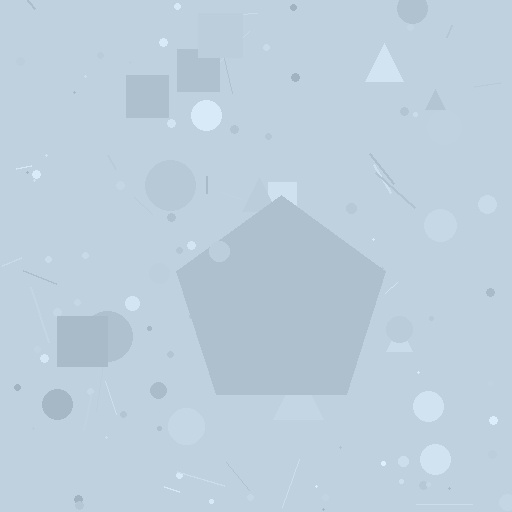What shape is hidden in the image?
A pentagon is hidden in the image.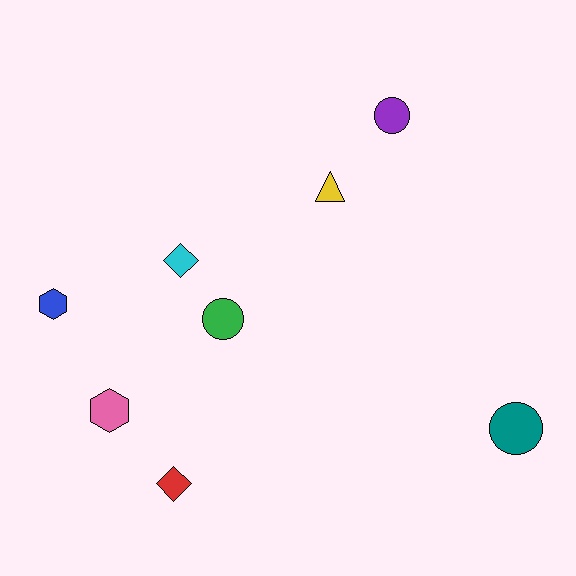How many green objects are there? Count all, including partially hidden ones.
There is 1 green object.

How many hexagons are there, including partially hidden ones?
There are 2 hexagons.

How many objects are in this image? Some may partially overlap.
There are 8 objects.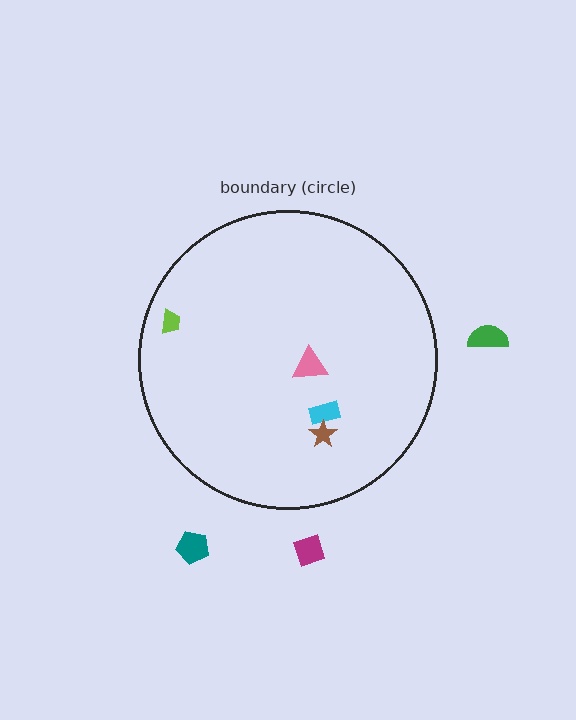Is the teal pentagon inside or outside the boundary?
Outside.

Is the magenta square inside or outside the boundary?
Outside.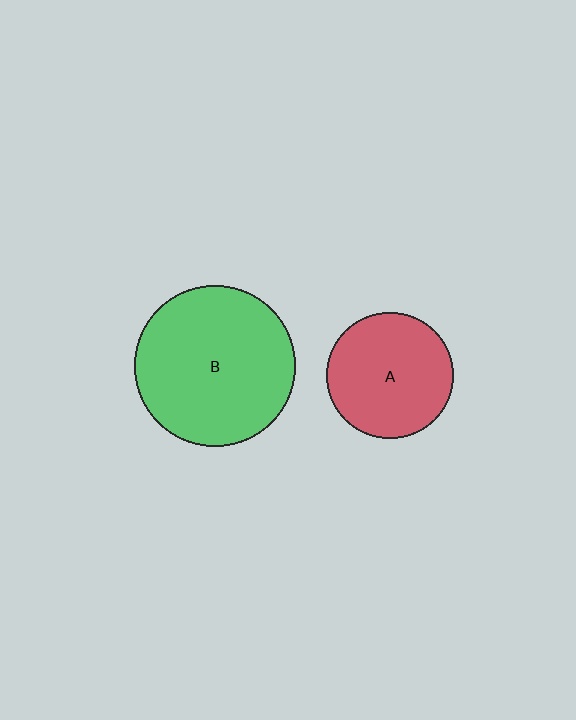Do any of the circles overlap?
No, none of the circles overlap.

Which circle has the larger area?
Circle B (green).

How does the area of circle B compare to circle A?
Approximately 1.6 times.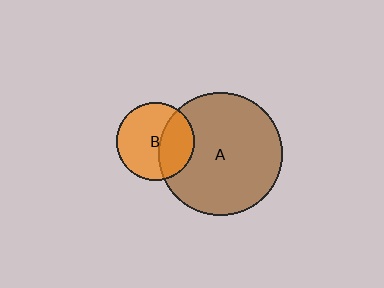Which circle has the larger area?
Circle A (brown).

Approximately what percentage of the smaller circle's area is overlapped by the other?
Approximately 35%.